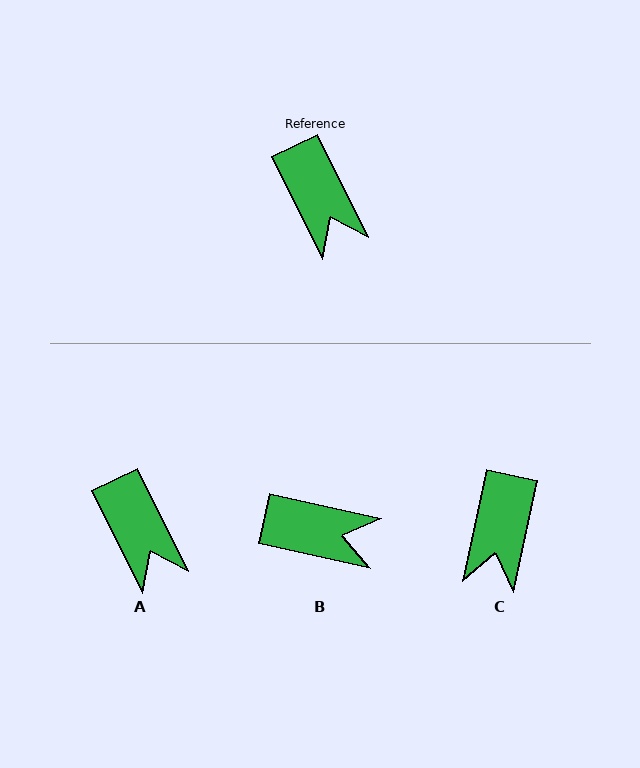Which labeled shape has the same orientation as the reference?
A.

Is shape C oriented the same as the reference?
No, it is off by about 38 degrees.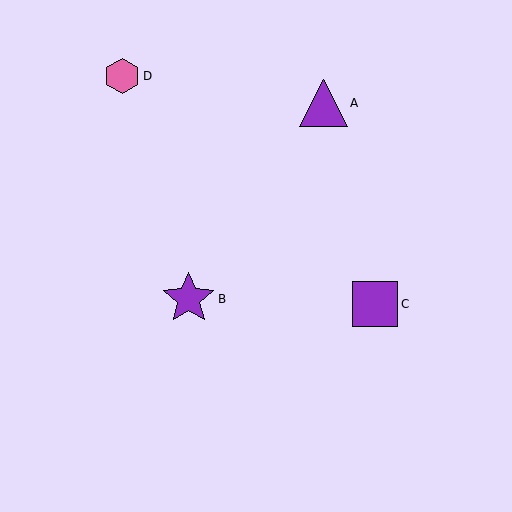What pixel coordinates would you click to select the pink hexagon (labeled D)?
Click at (122, 76) to select the pink hexagon D.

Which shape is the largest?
The purple star (labeled B) is the largest.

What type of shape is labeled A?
Shape A is a purple triangle.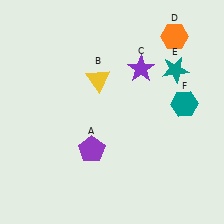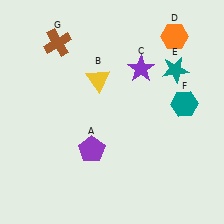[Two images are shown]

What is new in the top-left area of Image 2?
A brown cross (G) was added in the top-left area of Image 2.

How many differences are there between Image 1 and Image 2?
There is 1 difference between the two images.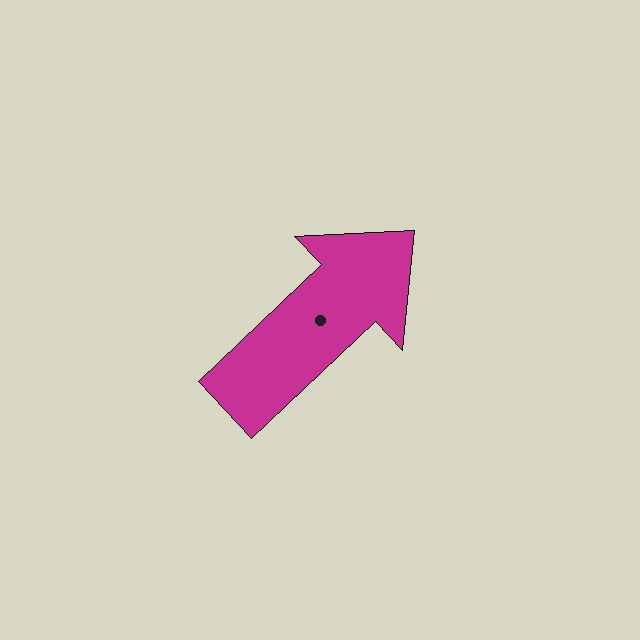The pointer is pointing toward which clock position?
Roughly 2 o'clock.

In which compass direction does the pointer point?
Northeast.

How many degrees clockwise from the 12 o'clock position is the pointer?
Approximately 47 degrees.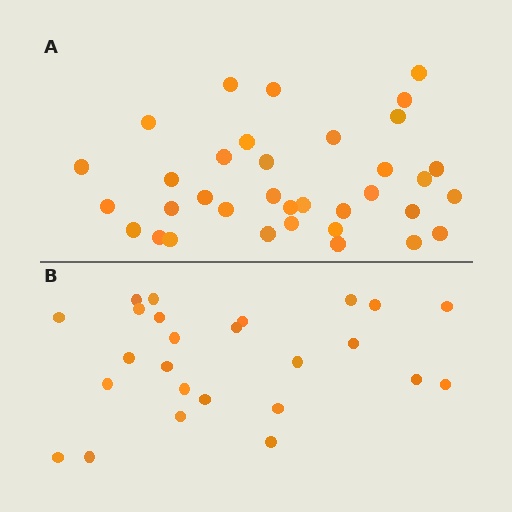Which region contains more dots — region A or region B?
Region A (the top region) has more dots.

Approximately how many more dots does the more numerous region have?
Region A has roughly 10 or so more dots than region B.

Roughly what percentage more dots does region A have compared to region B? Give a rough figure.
About 40% more.